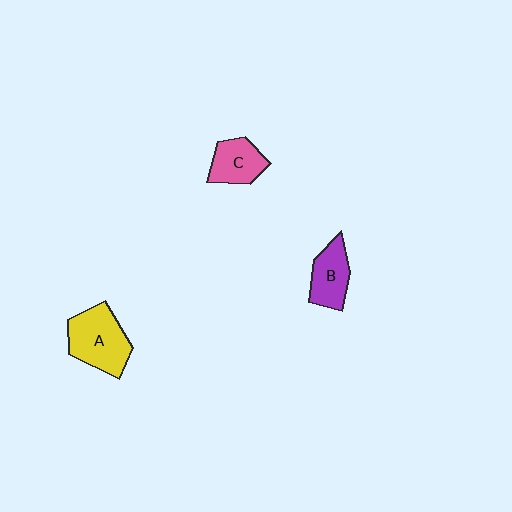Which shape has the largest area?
Shape A (yellow).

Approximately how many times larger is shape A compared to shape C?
Approximately 1.5 times.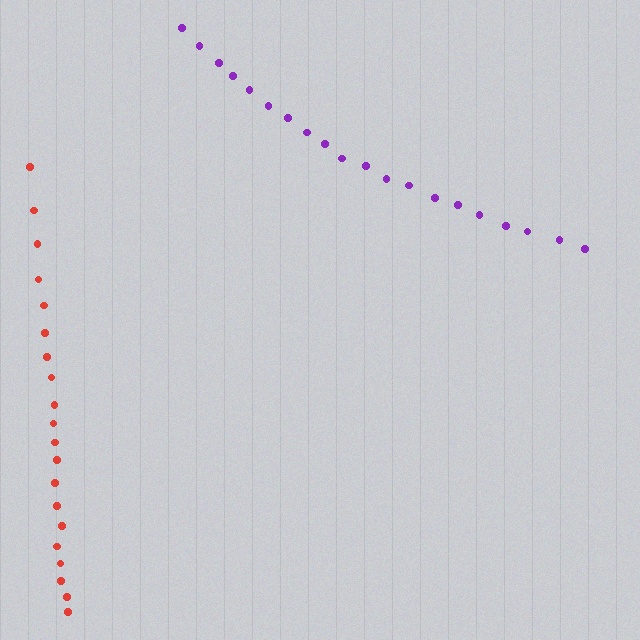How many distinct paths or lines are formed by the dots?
There are 2 distinct paths.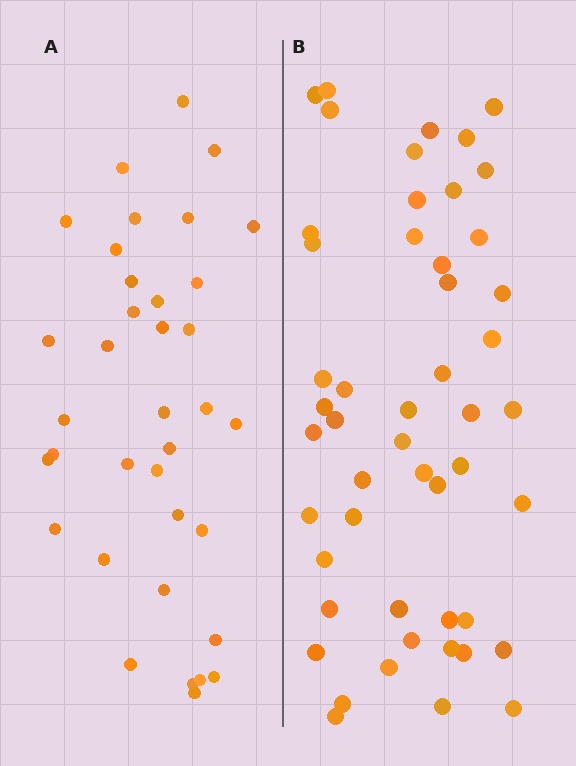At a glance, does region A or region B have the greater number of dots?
Region B (the right region) has more dots.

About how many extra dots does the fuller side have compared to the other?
Region B has approximately 15 more dots than region A.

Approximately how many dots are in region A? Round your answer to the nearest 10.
About 40 dots. (The exact count is 36, which rounds to 40.)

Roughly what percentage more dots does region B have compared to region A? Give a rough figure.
About 40% more.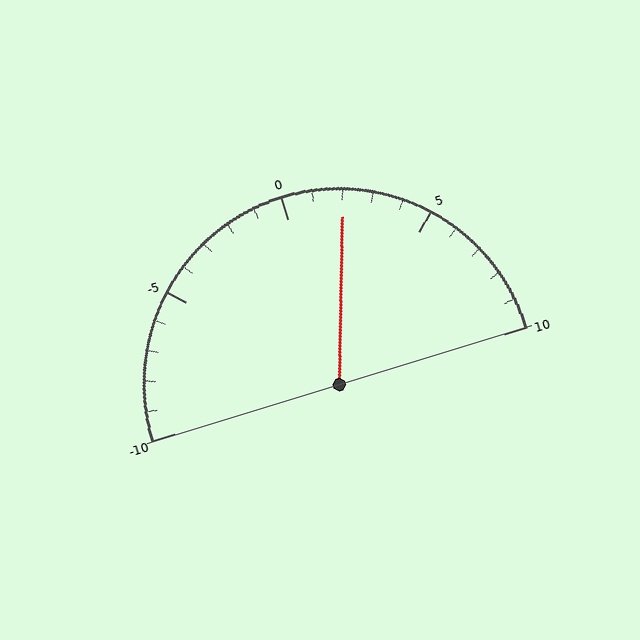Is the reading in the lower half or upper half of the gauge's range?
The reading is in the upper half of the range (-10 to 10).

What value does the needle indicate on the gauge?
The needle indicates approximately 2.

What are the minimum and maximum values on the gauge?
The gauge ranges from -10 to 10.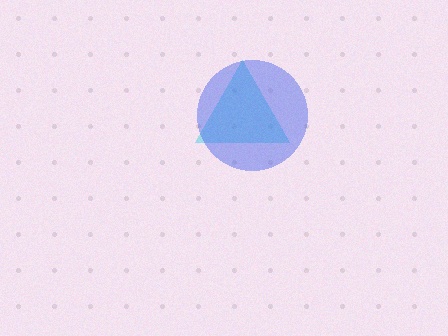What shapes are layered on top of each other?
The layered shapes are: a cyan triangle, a blue circle.